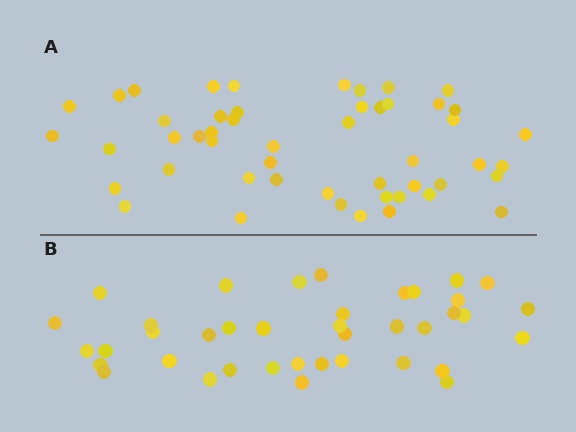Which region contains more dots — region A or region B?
Region A (the top region) has more dots.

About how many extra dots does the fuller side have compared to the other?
Region A has roughly 12 or so more dots than region B.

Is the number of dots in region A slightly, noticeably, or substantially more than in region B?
Region A has noticeably more, but not dramatically so. The ratio is roughly 1.3 to 1.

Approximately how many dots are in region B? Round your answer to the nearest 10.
About 40 dots. (The exact count is 39, which rounds to 40.)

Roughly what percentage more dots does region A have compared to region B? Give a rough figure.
About 30% more.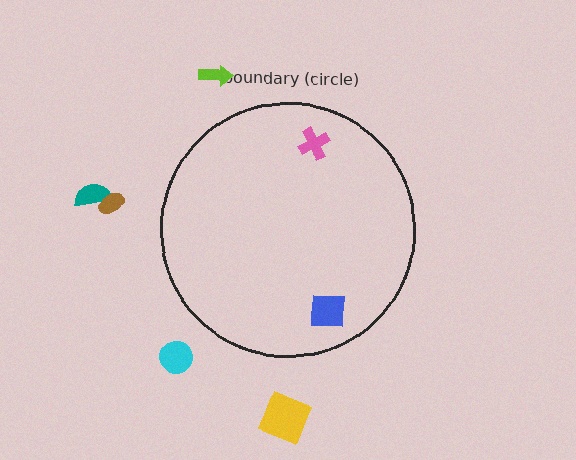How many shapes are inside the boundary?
2 inside, 5 outside.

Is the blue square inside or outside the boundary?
Inside.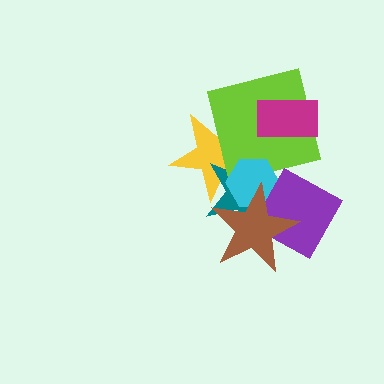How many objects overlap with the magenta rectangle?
1 object overlaps with the magenta rectangle.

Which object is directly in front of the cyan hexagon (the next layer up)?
The purple diamond is directly in front of the cyan hexagon.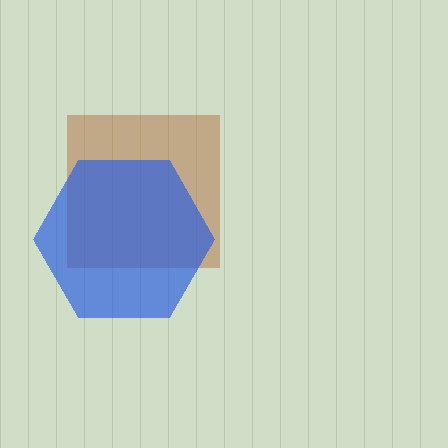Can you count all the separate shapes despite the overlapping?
Yes, there are 2 separate shapes.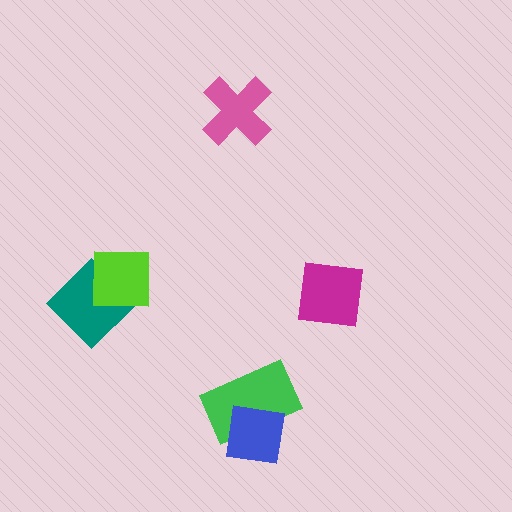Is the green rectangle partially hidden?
Yes, it is partially covered by another shape.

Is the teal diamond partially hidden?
Yes, it is partially covered by another shape.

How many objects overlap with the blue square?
1 object overlaps with the blue square.